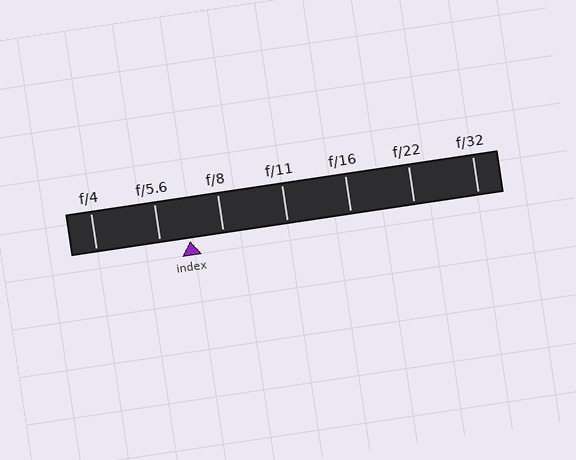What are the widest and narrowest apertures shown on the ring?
The widest aperture shown is f/4 and the narrowest is f/32.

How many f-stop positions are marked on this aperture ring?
There are 7 f-stop positions marked.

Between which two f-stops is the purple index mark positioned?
The index mark is between f/5.6 and f/8.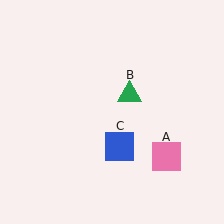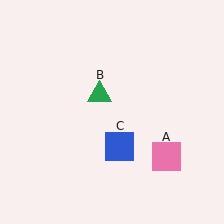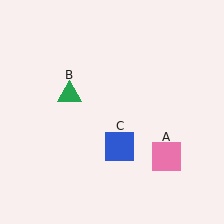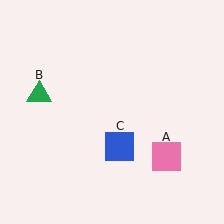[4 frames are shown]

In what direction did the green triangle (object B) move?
The green triangle (object B) moved left.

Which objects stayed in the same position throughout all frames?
Pink square (object A) and blue square (object C) remained stationary.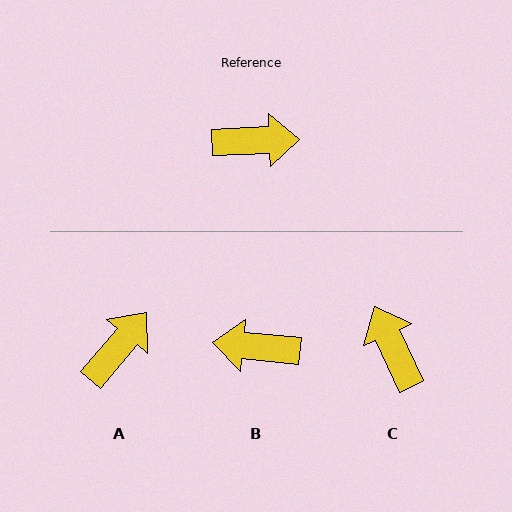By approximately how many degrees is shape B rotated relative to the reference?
Approximately 172 degrees counter-clockwise.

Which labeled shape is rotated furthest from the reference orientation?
B, about 172 degrees away.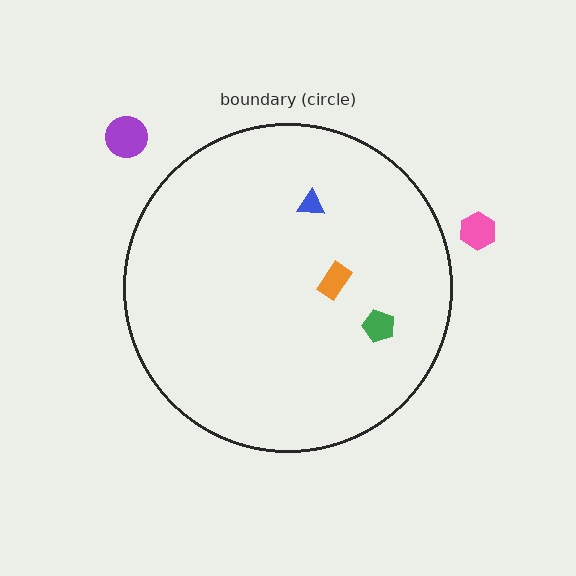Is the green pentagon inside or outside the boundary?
Inside.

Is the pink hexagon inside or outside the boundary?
Outside.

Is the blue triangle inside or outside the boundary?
Inside.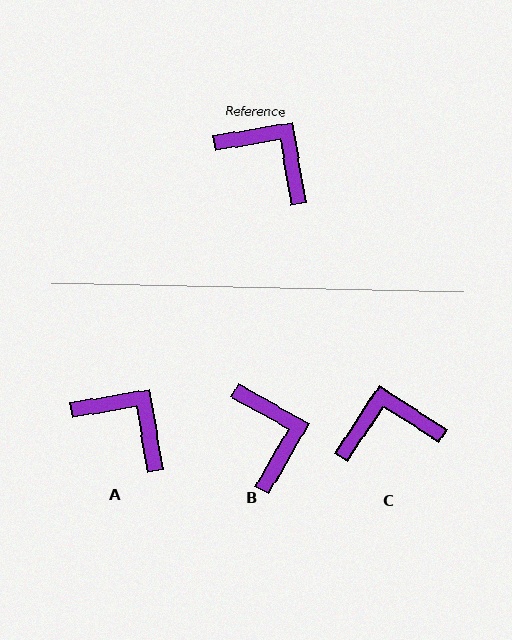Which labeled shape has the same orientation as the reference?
A.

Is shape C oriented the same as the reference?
No, it is off by about 48 degrees.